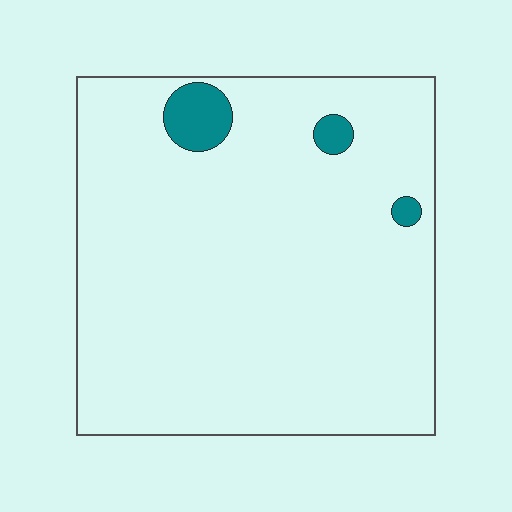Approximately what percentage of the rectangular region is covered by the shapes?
Approximately 5%.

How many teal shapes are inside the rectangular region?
3.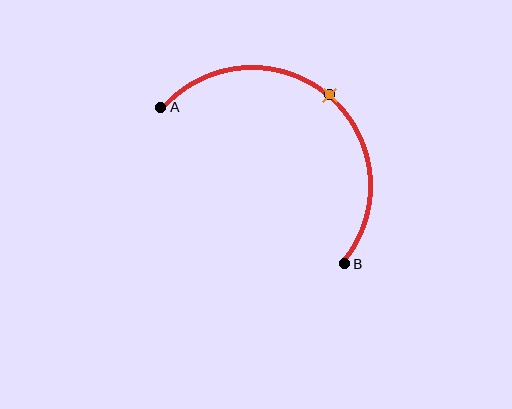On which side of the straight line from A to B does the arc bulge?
The arc bulges above and to the right of the straight line connecting A and B.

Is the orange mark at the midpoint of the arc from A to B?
Yes. The orange mark lies on the arc at equal arc-length from both A and B — it is the arc midpoint.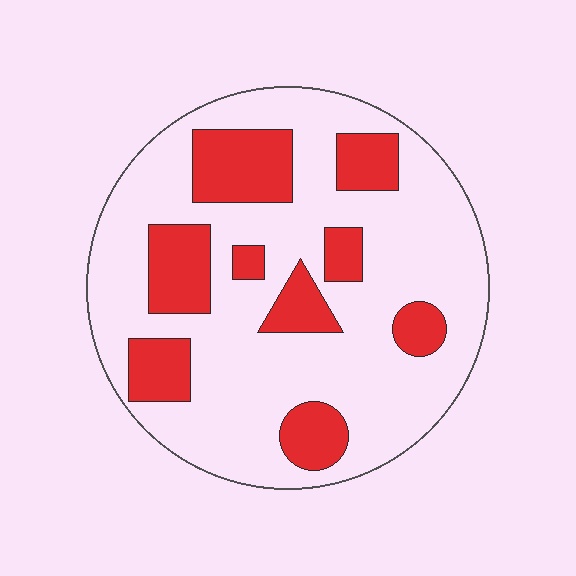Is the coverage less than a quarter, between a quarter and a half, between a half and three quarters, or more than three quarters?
Between a quarter and a half.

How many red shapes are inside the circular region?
9.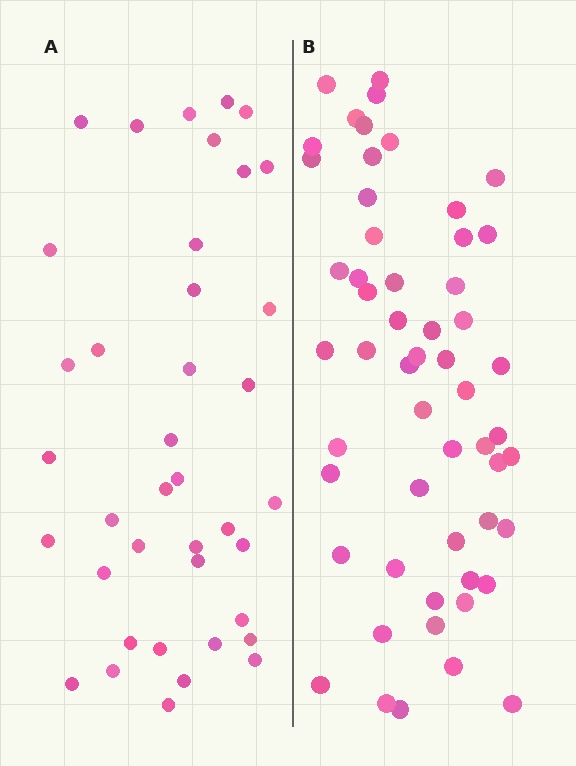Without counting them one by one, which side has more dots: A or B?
Region B (the right region) has more dots.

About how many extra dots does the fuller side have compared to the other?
Region B has approximately 15 more dots than region A.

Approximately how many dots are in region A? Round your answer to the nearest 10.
About 40 dots. (The exact count is 39, which rounds to 40.)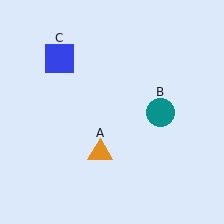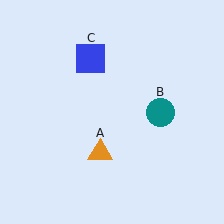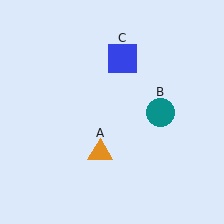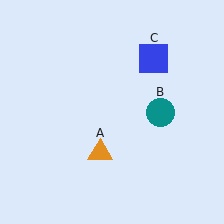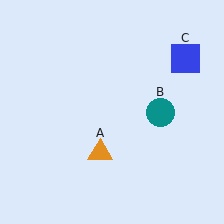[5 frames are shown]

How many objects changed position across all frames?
1 object changed position: blue square (object C).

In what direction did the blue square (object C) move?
The blue square (object C) moved right.